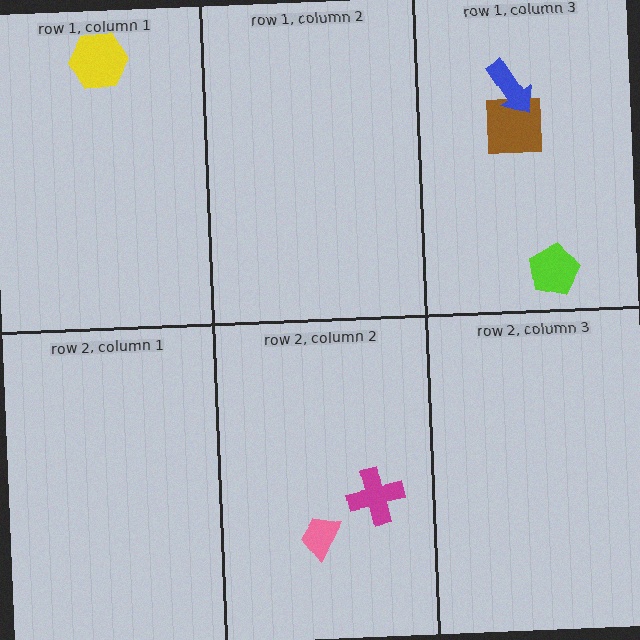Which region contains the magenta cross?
The row 2, column 2 region.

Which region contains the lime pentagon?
The row 1, column 3 region.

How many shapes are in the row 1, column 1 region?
1.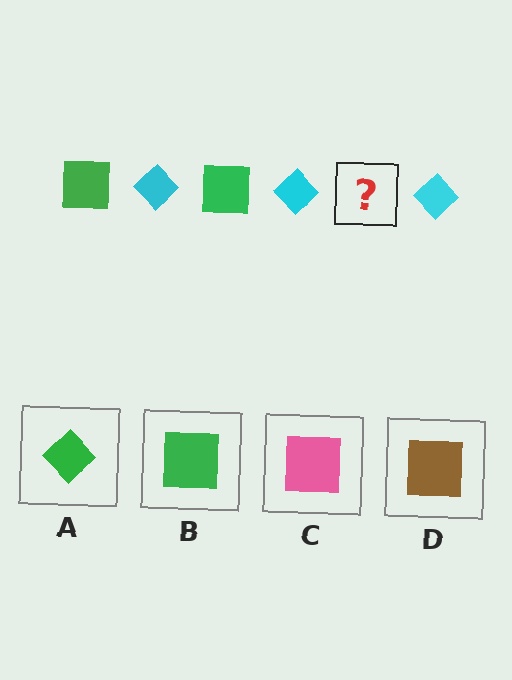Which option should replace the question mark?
Option B.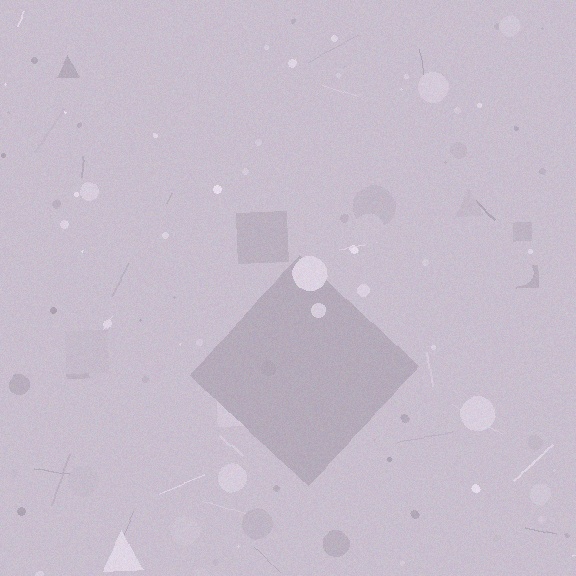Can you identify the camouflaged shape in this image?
The camouflaged shape is a diamond.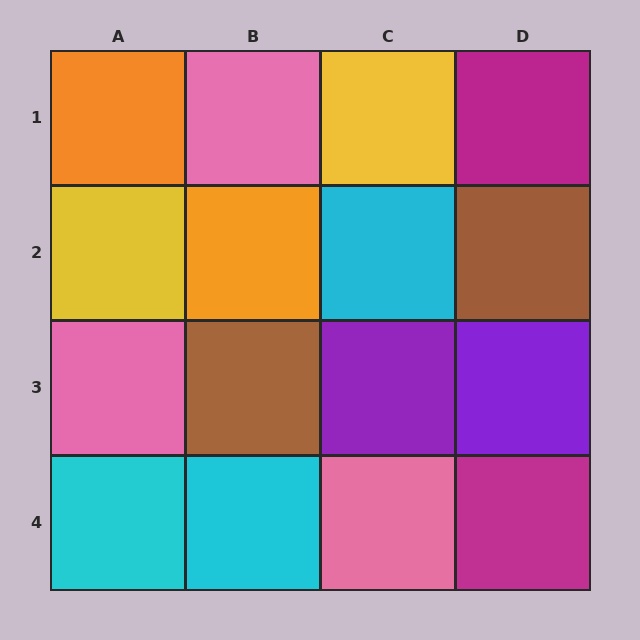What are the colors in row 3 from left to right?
Pink, brown, purple, purple.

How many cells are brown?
2 cells are brown.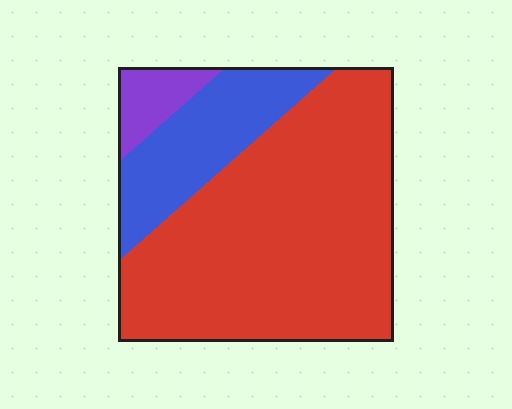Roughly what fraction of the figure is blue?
Blue covers 21% of the figure.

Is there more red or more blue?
Red.